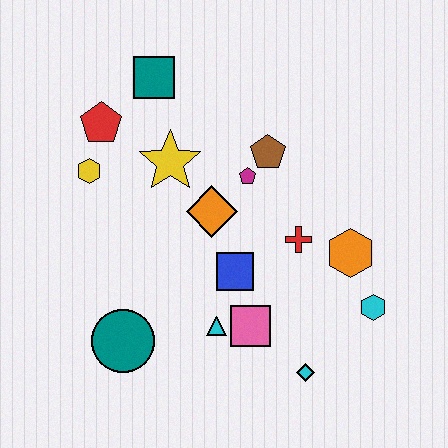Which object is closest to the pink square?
The cyan triangle is closest to the pink square.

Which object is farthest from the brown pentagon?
The teal circle is farthest from the brown pentagon.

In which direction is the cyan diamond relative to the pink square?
The cyan diamond is to the right of the pink square.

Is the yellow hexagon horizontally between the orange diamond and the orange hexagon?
No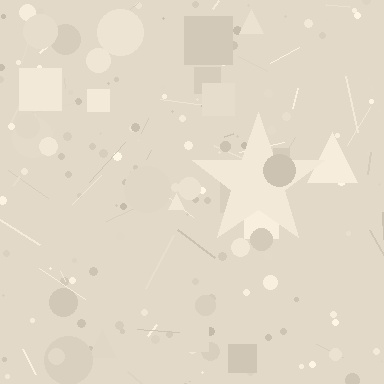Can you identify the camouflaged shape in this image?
The camouflaged shape is a star.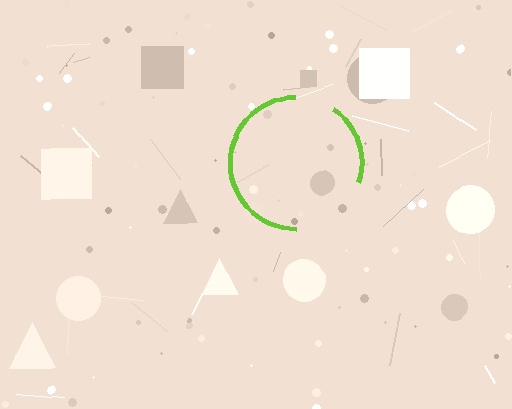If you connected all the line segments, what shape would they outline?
They would outline a circle.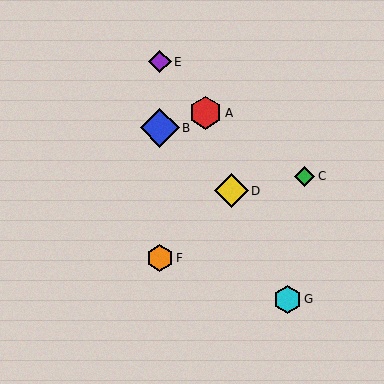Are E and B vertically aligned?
Yes, both are at x≈160.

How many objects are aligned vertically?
3 objects (B, E, F) are aligned vertically.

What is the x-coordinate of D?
Object D is at x≈231.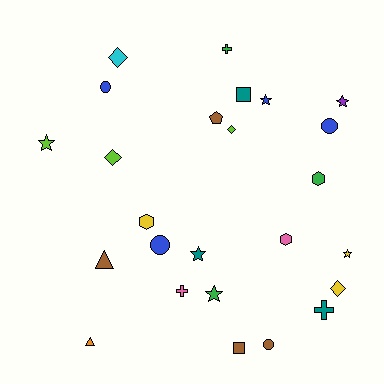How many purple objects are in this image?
There is 1 purple object.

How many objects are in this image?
There are 25 objects.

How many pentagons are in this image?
There is 1 pentagon.